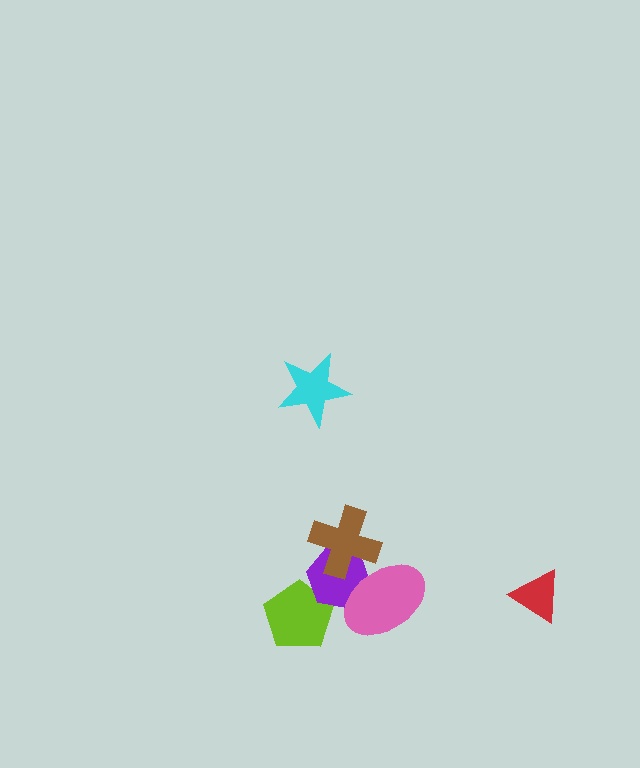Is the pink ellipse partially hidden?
Yes, it is partially covered by another shape.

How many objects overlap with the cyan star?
0 objects overlap with the cyan star.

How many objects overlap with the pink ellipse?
2 objects overlap with the pink ellipse.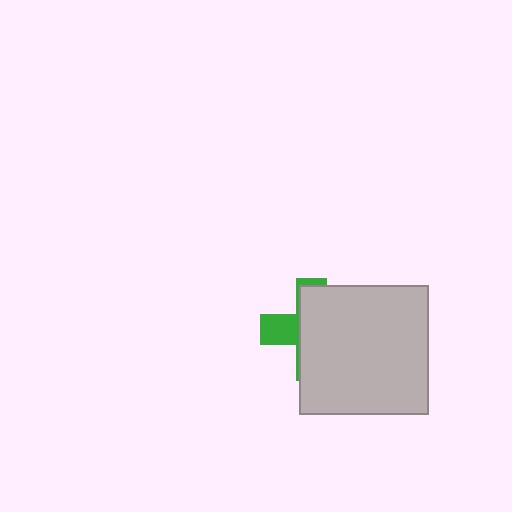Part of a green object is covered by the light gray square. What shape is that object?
It is a cross.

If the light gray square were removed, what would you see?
You would see the complete green cross.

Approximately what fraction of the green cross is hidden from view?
Roughly 68% of the green cross is hidden behind the light gray square.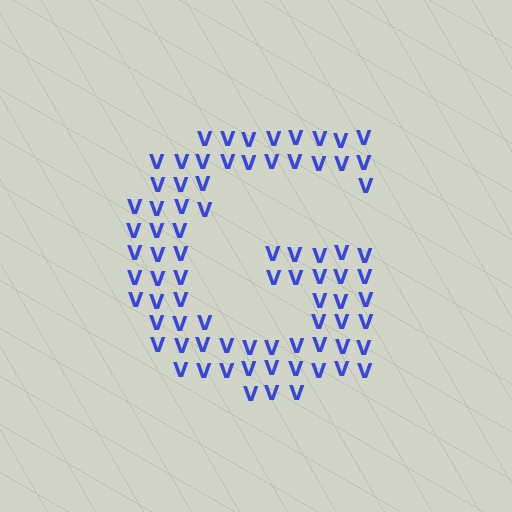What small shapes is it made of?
It is made of small letter V's.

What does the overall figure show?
The overall figure shows the letter G.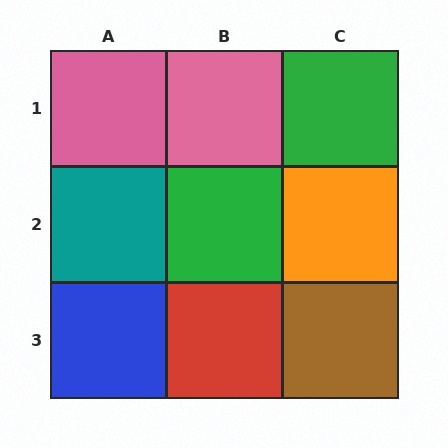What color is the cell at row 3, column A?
Blue.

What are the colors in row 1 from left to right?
Pink, pink, green.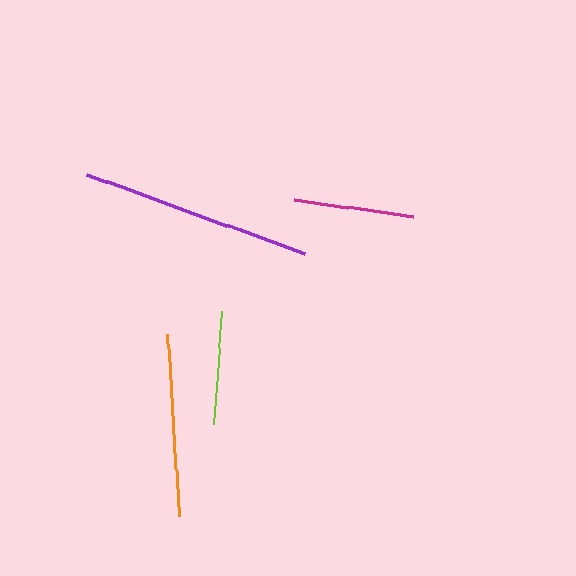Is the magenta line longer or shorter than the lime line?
The magenta line is longer than the lime line.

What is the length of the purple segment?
The purple segment is approximately 232 pixels long.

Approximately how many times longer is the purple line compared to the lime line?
The purple line is approximately 2.0 times the length of the lime line.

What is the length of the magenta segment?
The magenta segment is approximately 121 pixels long.